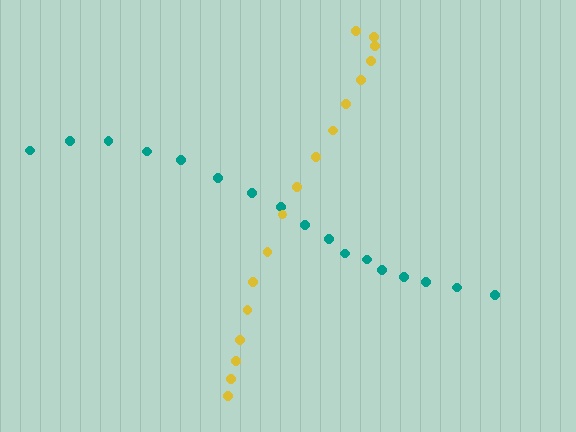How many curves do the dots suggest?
There are 2 distinct paths.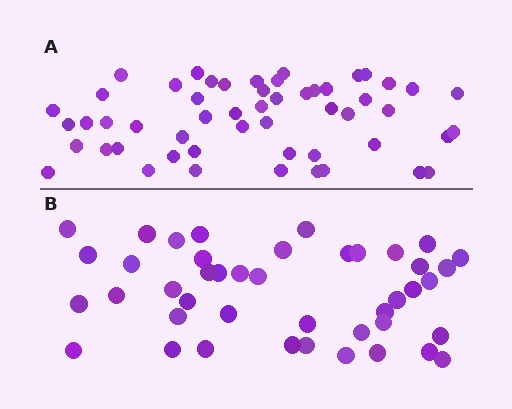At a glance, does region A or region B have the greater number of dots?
Region A (the top region) has more dots.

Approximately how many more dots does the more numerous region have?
Region A has roughly 10 or so more dots than region B.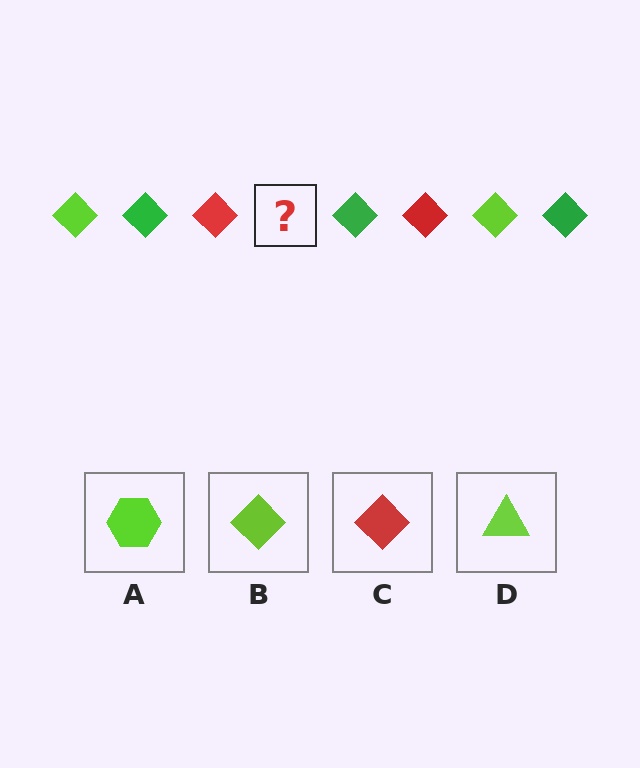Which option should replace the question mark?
Option B.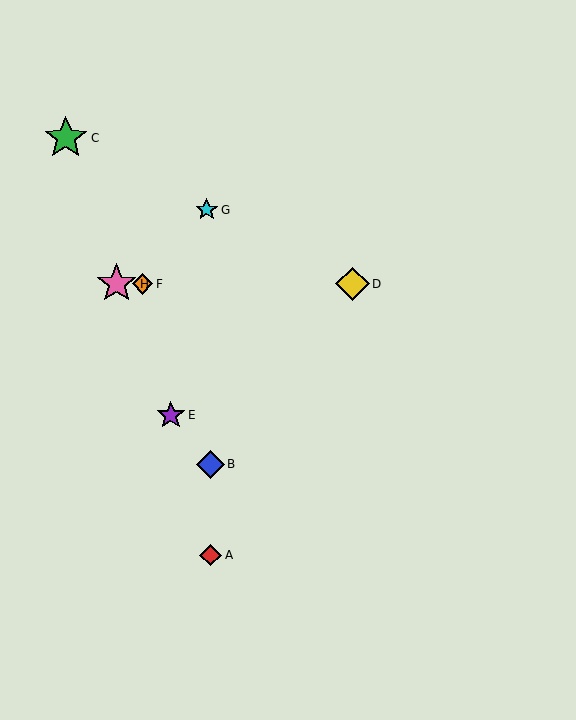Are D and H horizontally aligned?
Yes, both are at y≈284.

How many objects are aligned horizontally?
3 objects (D, F, H) are aligned horizontally.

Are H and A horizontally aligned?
No, H is at y≈284 and A is at y≈555.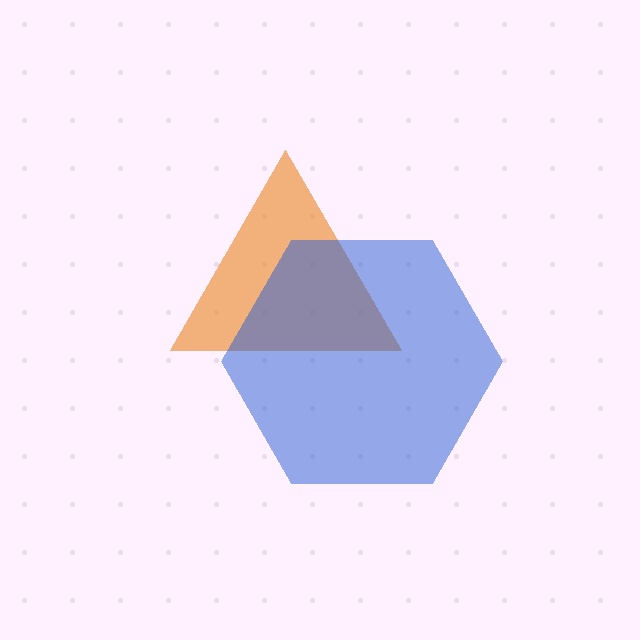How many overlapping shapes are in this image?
There are 2 overlapping shapes in the image.